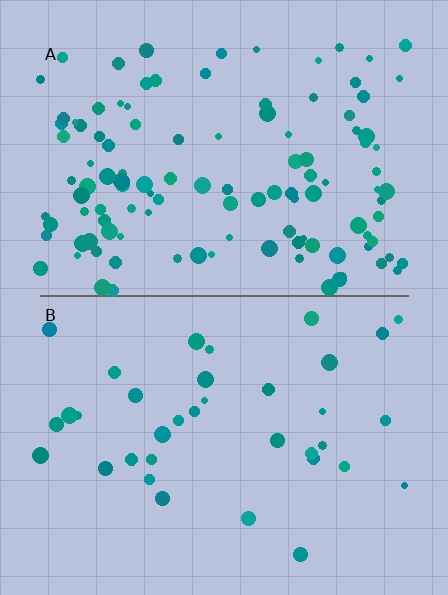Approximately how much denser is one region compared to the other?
Approximately 3.3× — region A over region B.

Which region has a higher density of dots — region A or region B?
A (the top).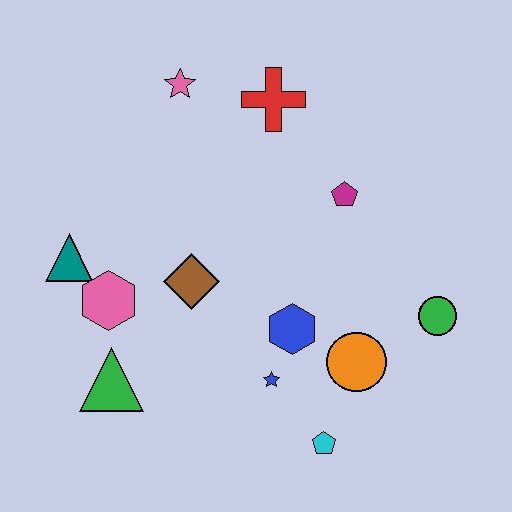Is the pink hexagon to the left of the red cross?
Yes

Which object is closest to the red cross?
The pink star is closest to the red cross.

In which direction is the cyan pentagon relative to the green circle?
The cyan pentagon is below the green circle.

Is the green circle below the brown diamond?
Yes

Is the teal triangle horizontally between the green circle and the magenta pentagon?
No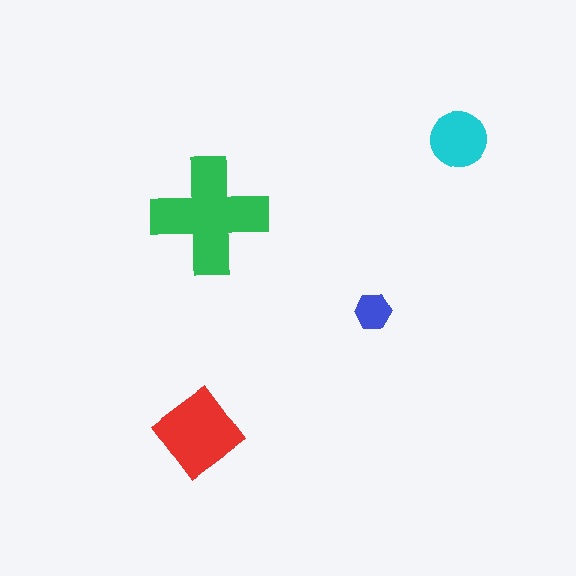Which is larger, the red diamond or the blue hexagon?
The red diamond.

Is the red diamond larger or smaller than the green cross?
Smaller.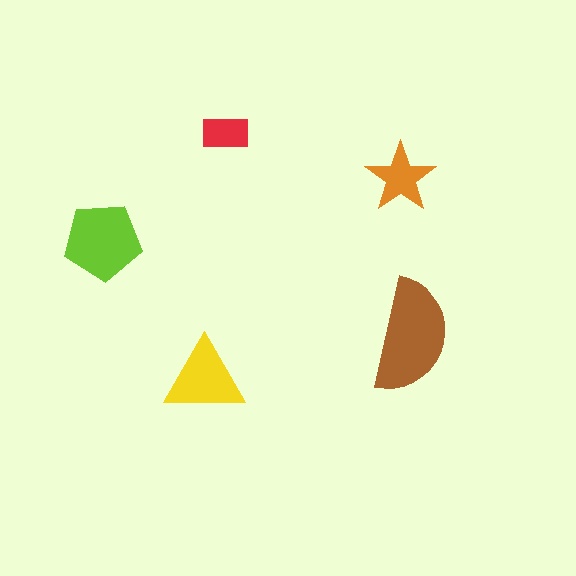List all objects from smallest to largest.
The red rectangle, the orange star, the yellow triangle, the lime pentagon, the brown semicircle.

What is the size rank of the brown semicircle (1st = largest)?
1st.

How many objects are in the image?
There are 5 objects in the image.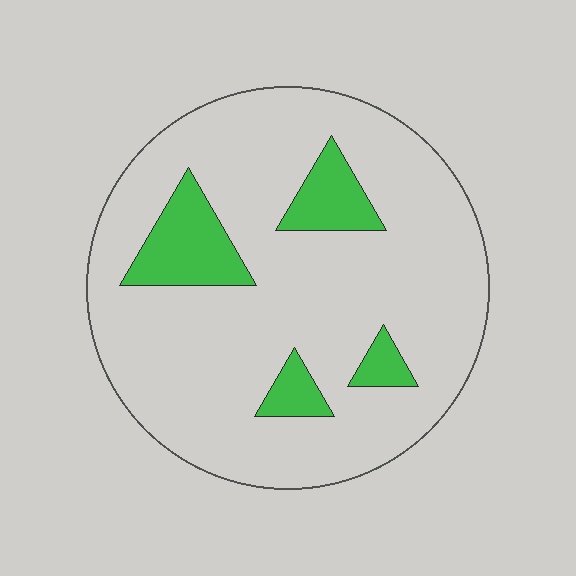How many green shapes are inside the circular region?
4.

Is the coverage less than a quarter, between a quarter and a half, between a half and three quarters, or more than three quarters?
Less than a quarter.